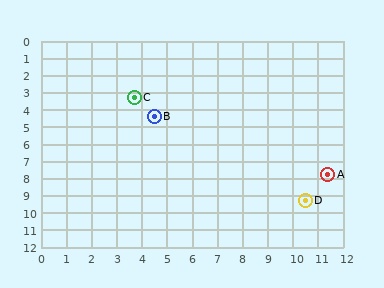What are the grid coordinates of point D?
Point D is at approximately (10.5, 9.3).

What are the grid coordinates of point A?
Point A is at approximately (11.4, 7.8).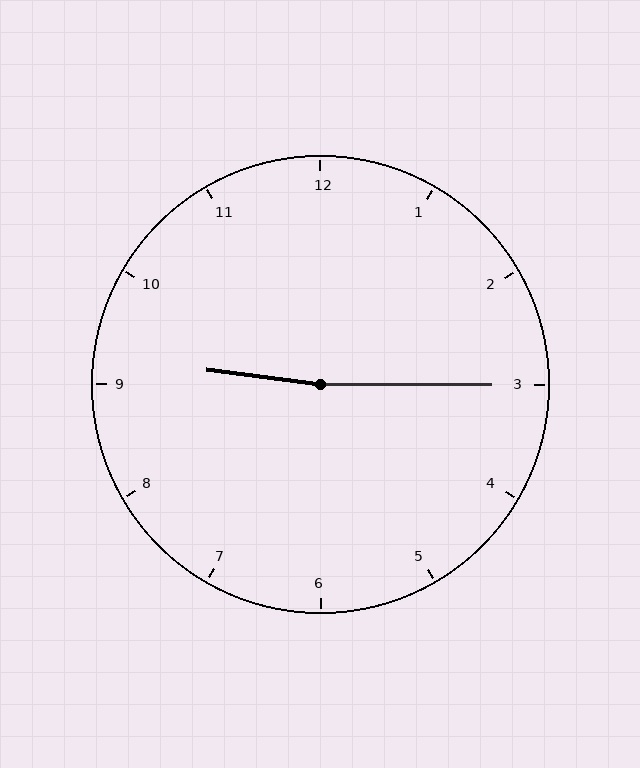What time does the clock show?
9:15.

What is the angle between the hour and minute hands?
Approximately 172 degrees.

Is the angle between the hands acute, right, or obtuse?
It is obtuse.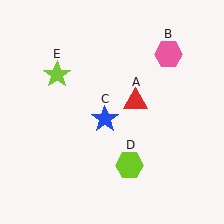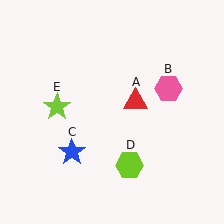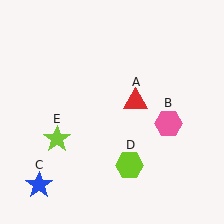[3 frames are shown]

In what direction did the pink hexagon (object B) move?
The pink hexagon (object B) moved down.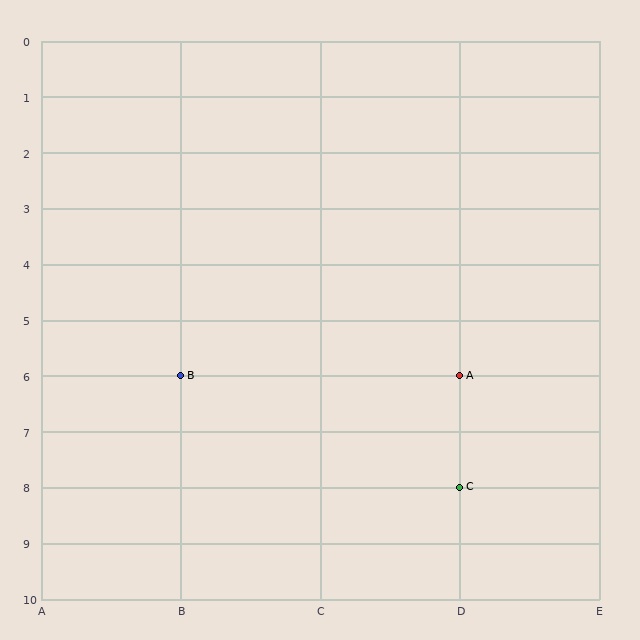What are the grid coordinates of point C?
Point C is at grid coordinates (D, 8).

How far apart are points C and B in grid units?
Points C and B are 2 columns and 2 rows apart (about 2.8 grid units diagonally).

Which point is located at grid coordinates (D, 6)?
Point A is at (D, 6).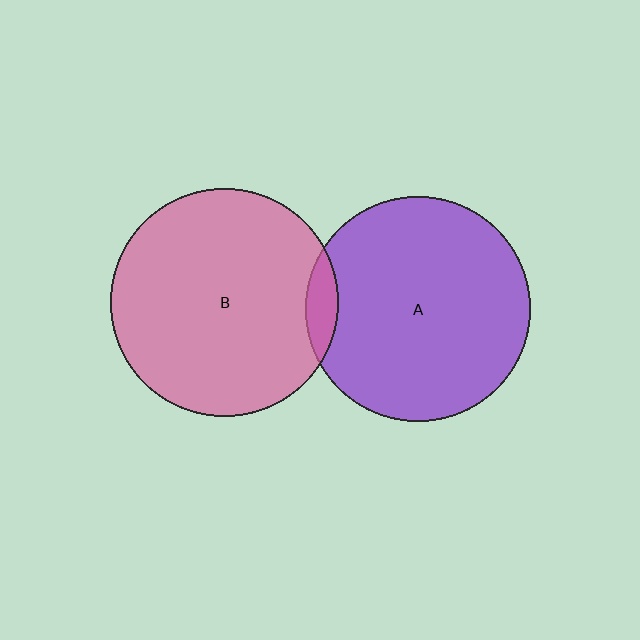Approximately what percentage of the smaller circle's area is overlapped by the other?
Approximately 5%.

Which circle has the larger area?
Circle B (pink).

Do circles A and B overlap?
Yes.